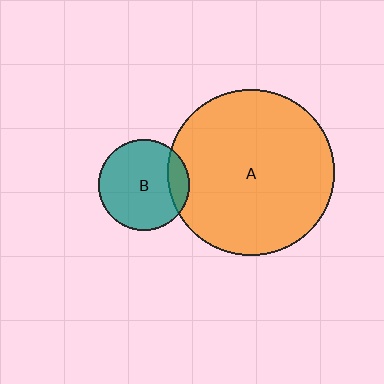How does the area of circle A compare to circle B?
Approximately 3.3 times.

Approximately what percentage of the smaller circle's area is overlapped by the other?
Approximately 15%.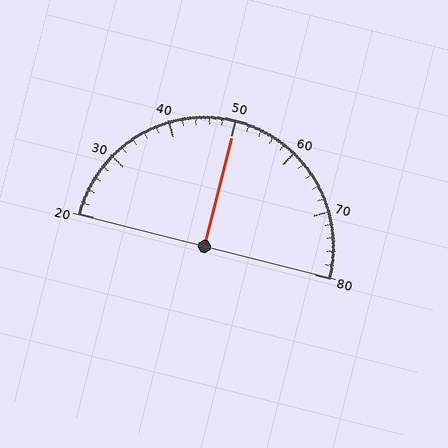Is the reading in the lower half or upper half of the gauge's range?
The reading is in the upper half of the range (20 to 80).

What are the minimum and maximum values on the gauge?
The gauge ranges from 20 to 80.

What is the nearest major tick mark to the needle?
The nearest major tick mark is 50.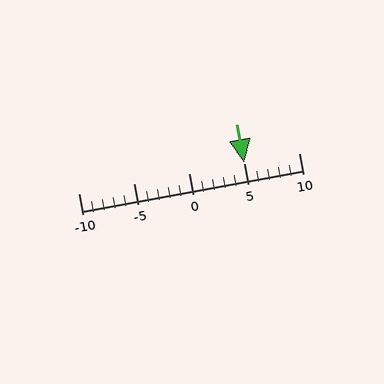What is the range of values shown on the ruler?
The ruler shows values from -10 to 10.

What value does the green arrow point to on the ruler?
The green arrow points to approximately 5.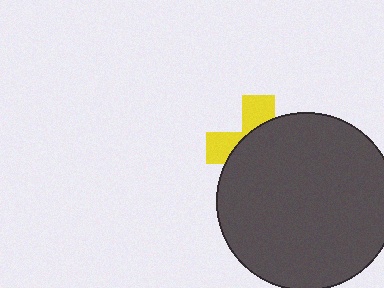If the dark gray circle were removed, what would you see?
You would see the complete yellow cross.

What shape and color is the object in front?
The object in front is a dark gray circle.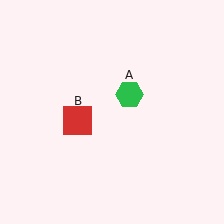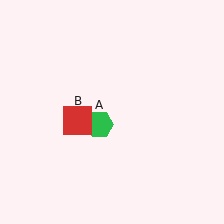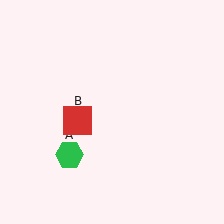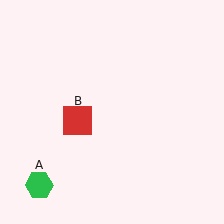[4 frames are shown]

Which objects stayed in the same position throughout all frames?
Red square (object B) remained stationary.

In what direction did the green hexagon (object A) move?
The green hexagon (object A) moved down and to the left.